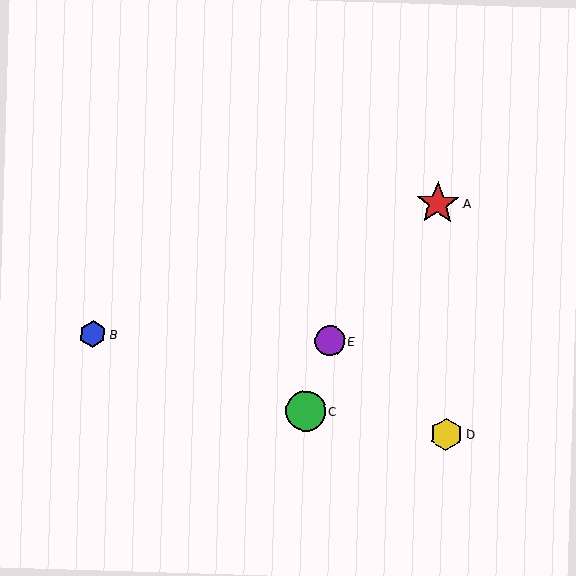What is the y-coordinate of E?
Object E is at y≈341.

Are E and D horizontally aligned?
No, E is at y≈341 and D is at y≈434.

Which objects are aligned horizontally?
Objects B, E are aligned horizontally.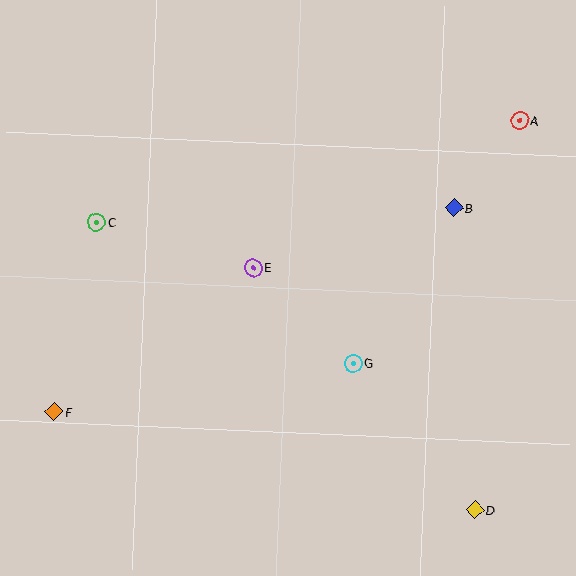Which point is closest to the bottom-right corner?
Point D is closest to the bottom-right corner.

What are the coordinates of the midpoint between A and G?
The midpoint between A and G is at (436, 242).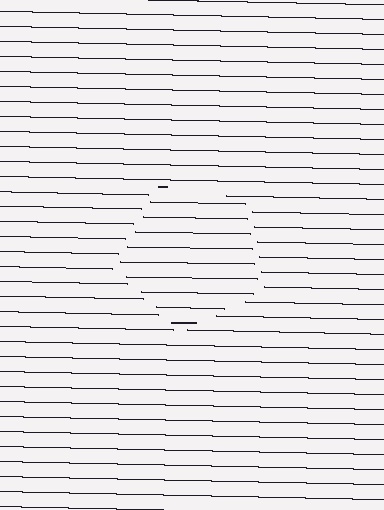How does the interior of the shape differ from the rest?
The interior of the shape contains the same grating, shifted by half a period — the contour is defined by the phase discontinuity where line-ends from the inner and outer gratings abut.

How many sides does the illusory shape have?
5 sides — the line-ends trace a pentagon.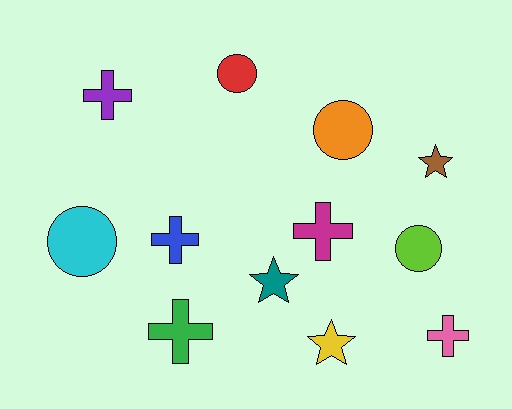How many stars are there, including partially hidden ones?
There are 3 stars.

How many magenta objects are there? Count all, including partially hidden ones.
There is 1 magenta object.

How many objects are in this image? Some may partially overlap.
There are 12 objects.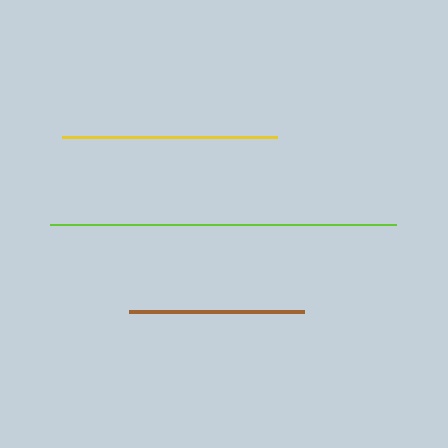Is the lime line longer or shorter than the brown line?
The lime line is longer than the brown line.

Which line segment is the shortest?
The brown line is the shortest at approximately 174 pixels.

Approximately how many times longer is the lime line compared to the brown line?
The lime line is approximately 2.0 times the length of the brown line.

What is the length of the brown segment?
The brown segment is approximately 174 pixels long.